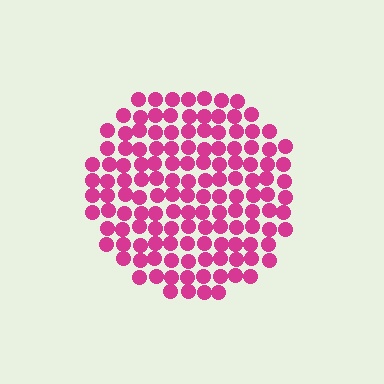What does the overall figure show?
The overall figure shows a circle.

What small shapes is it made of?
It is made of small circles.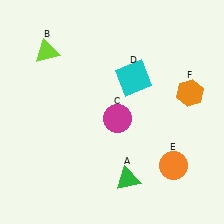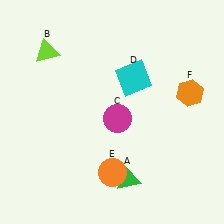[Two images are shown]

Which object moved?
The orange circle (E) moved left.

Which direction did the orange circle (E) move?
The orange circle (E) moved left.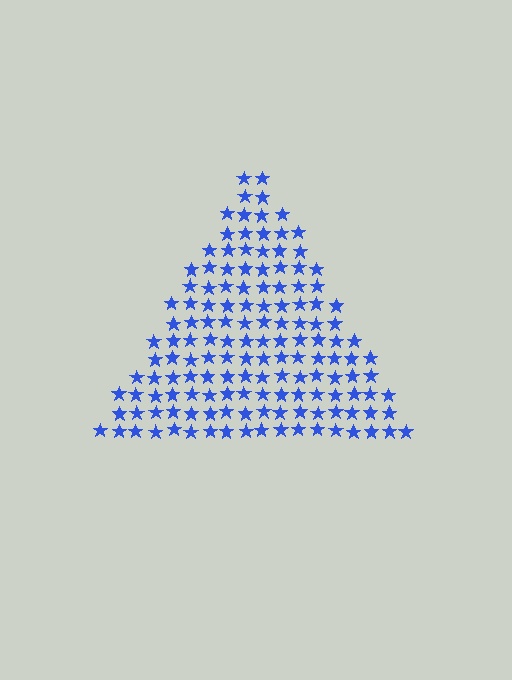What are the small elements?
The small elements are stars.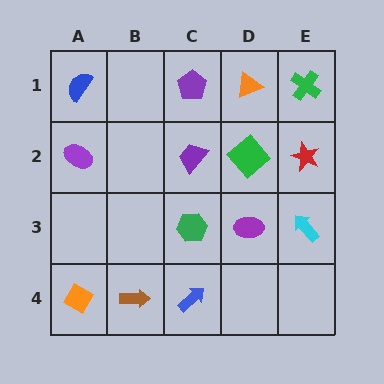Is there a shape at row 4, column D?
No, that cell is empty.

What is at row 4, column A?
An orange diamond.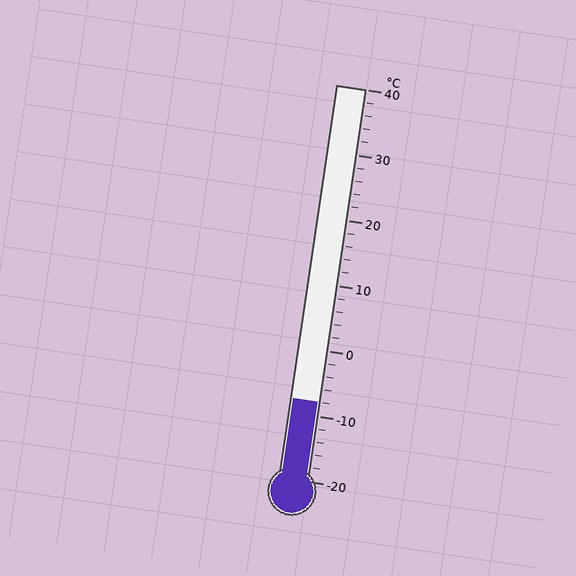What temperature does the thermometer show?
The thermometer shows approximately -8°C.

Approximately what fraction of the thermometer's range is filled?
The thermometer is filled to approximately 20% of its range.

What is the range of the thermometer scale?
The thermometer scale ranges from -20°C to 40°C.